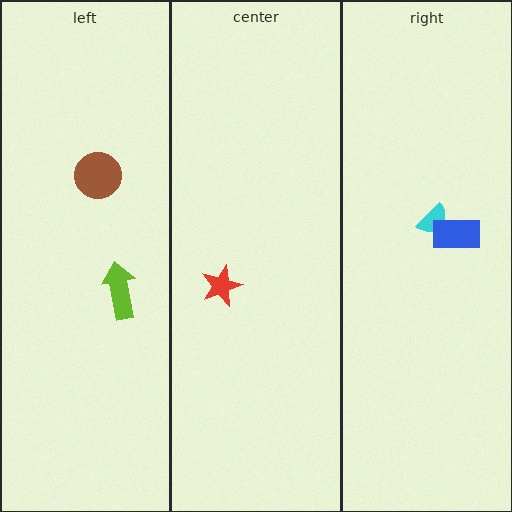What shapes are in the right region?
The cyan semicircle, the blue rectangle.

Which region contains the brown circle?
The left region.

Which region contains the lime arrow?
The left region.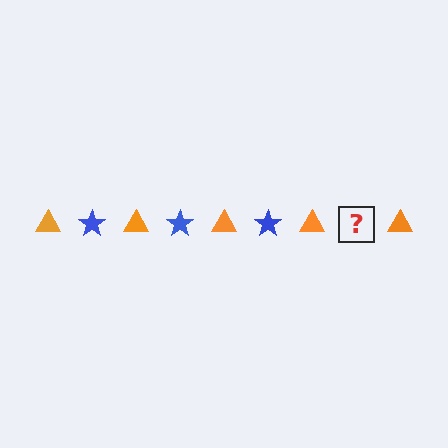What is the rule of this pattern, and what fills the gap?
The rule is that the pattern alternates between orange triangle and blue star. The gap should be filled with a blue star.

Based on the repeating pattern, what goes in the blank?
The blank should be a blue star.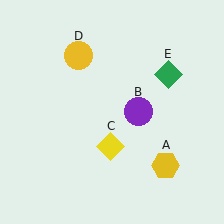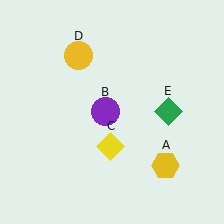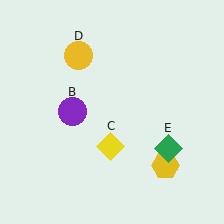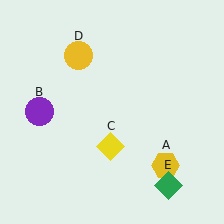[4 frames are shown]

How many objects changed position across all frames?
2 objects changed position: purple circle (object B), green diamond (object E).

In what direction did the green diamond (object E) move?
The green diamond (object E) moved down.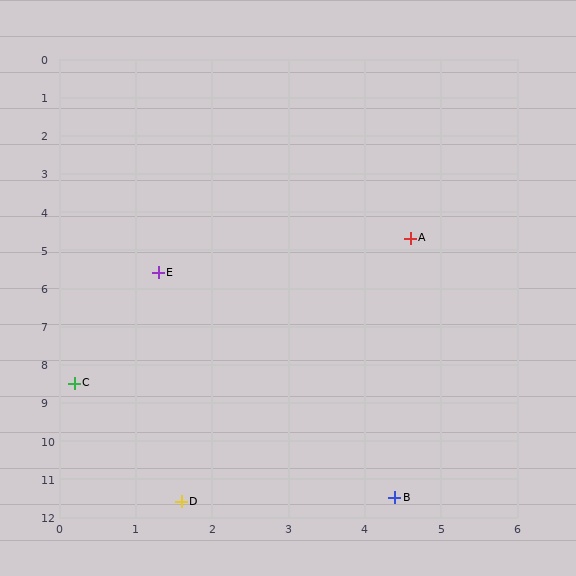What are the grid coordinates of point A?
Point A is at approximately (4.6, 4.7).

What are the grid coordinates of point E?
Point E is at approximately (1.3, 5.6).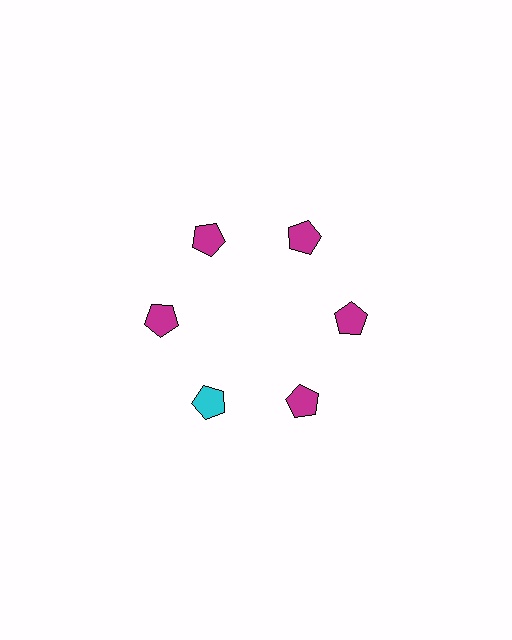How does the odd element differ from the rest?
It has a different color: cyan instead of magenta.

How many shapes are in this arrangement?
There are 6 shapes arranged in a ring pattern.